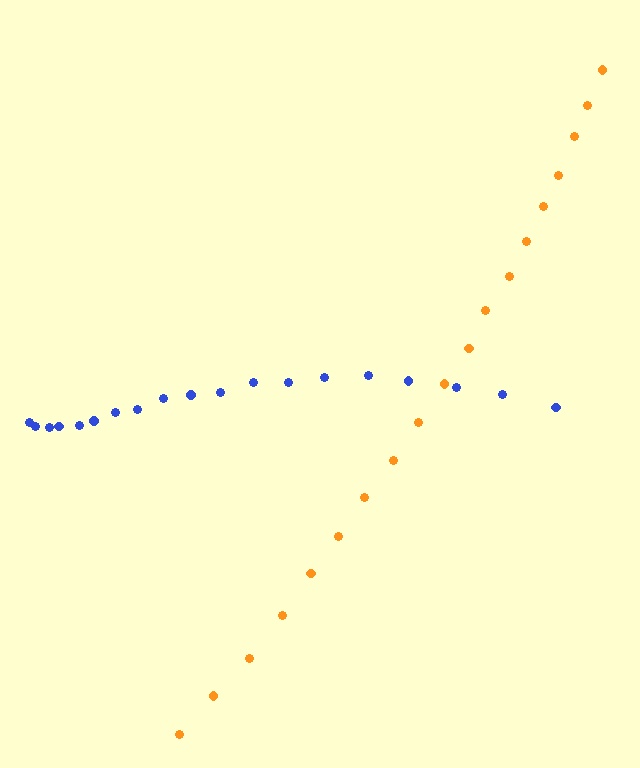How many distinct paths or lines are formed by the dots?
There are 2 distinct paths.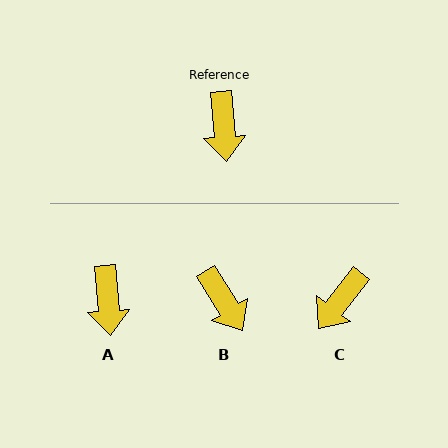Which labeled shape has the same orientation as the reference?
A.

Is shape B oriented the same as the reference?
No, it is off by about 28 degrees.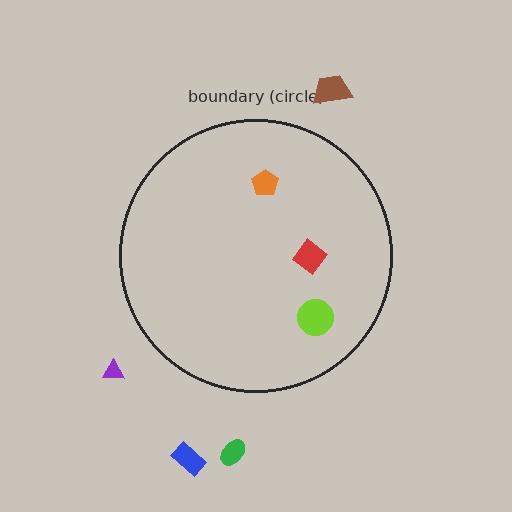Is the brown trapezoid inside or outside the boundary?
Outside.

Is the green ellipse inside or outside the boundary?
Outside.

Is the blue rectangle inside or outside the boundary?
Outside.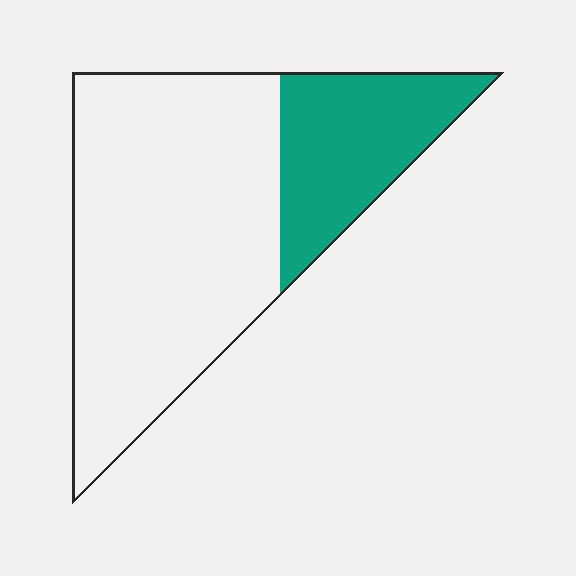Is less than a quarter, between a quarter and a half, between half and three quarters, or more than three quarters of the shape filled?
Between a quarter and a half.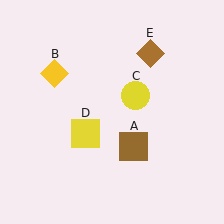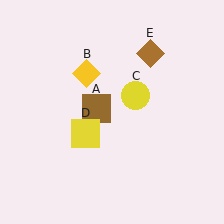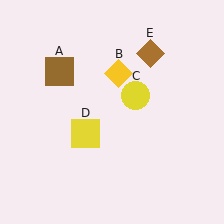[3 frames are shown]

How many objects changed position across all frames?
2 objects changed position: brown square (object A), yellow diamond (object B).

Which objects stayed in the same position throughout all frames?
Yellow circle (object C) and yellow square (object D) and brown diamond (object E) remained stationary.